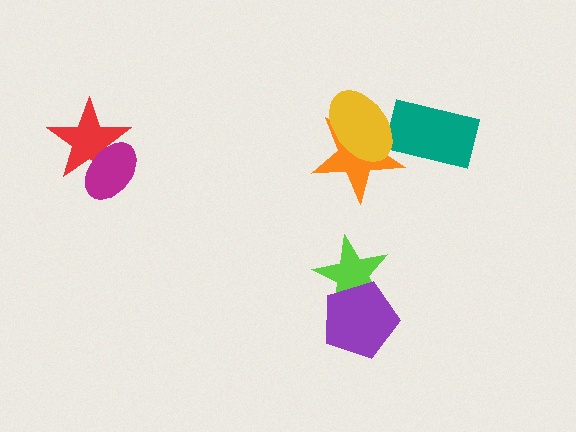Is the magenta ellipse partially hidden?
No, no other shape covers it.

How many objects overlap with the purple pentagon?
1 object overlaps with the purple pentagon.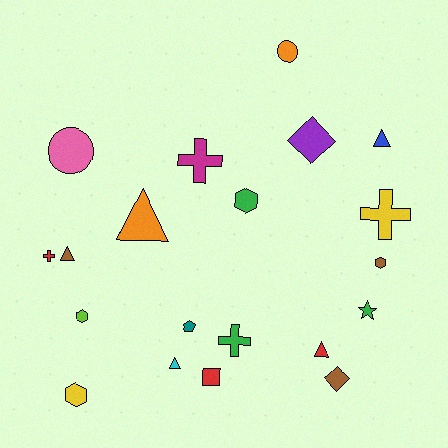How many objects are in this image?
There are 20 objects.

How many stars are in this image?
There is 1 star.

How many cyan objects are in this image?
There is 1 cyan object.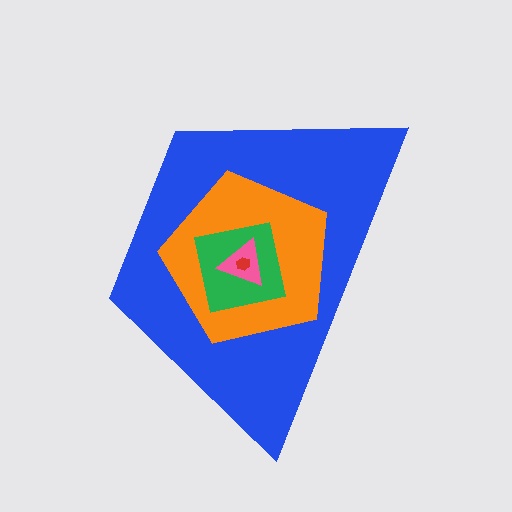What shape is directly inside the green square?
The pink triangle.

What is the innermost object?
The red hexagon.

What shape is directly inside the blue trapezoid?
The orange pentagon.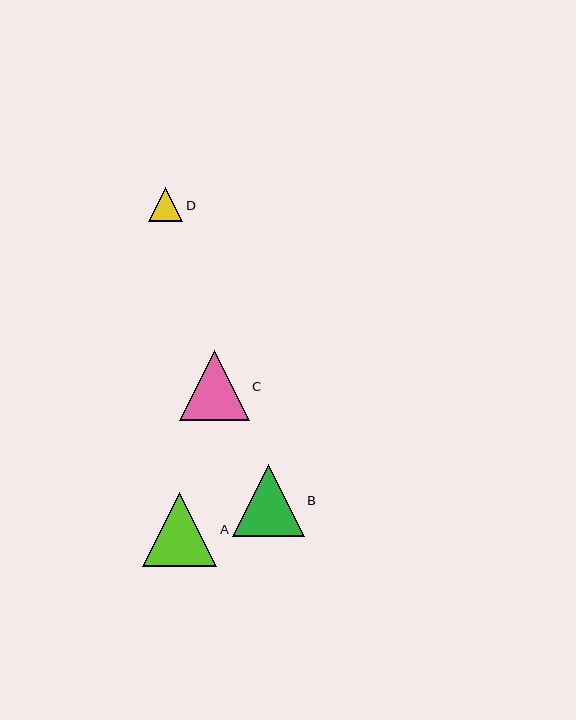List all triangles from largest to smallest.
From largest to smallest: A, B, C, D.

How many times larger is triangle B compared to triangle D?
Triangle B is approximately 2.1 times the size of triangle D.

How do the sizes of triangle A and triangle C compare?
Triangle A and triangle C are approximately the same size.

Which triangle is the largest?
Triangle A is the largest with a size of approximately 74 pixels.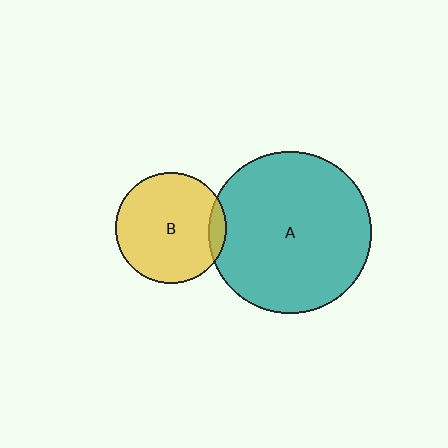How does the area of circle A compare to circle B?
Approximately 2.1 times.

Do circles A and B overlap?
Yes.